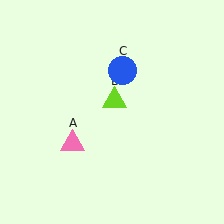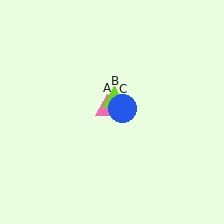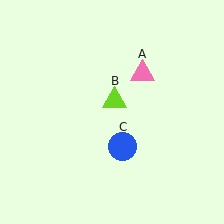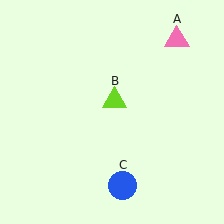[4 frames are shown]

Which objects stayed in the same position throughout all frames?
Lime triangle (object B) remained stationary.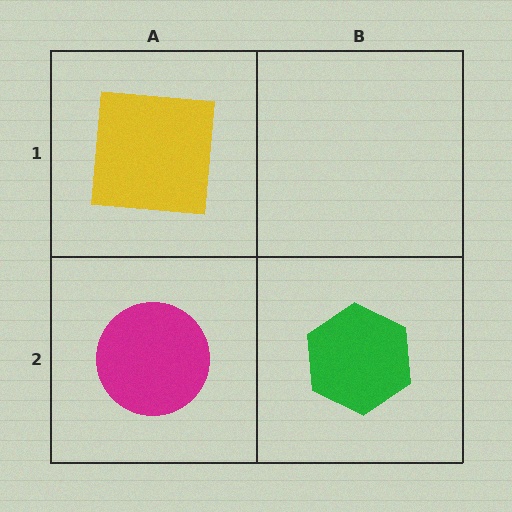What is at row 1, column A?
A yellow square.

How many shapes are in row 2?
2 shapes.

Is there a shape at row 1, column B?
No, that cell is empty.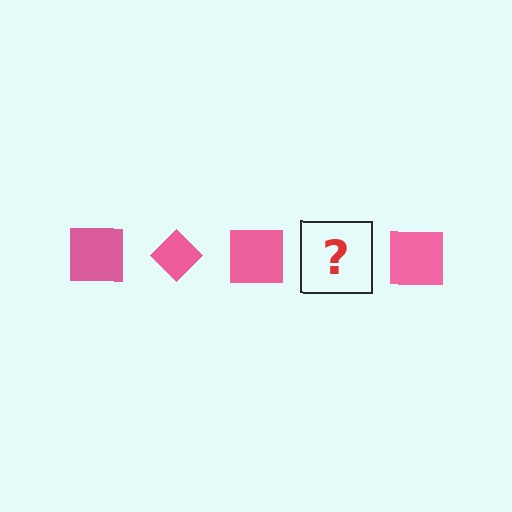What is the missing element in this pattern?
The missing element is a pink diamond.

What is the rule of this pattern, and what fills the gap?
The rule is that the pattern cycles through square, diamond shapes in pink. The gap should be filled with a pink diamond.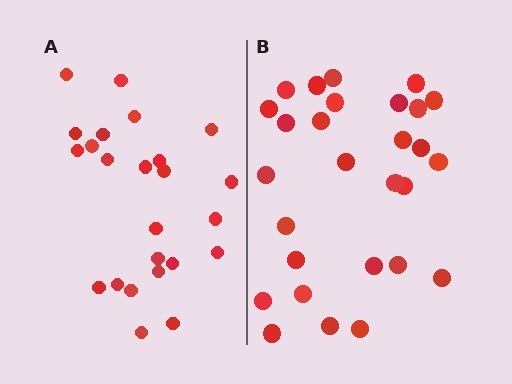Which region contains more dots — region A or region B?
Region B (the right region) has more dots.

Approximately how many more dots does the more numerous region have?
Region B has about 4 more dots than region A.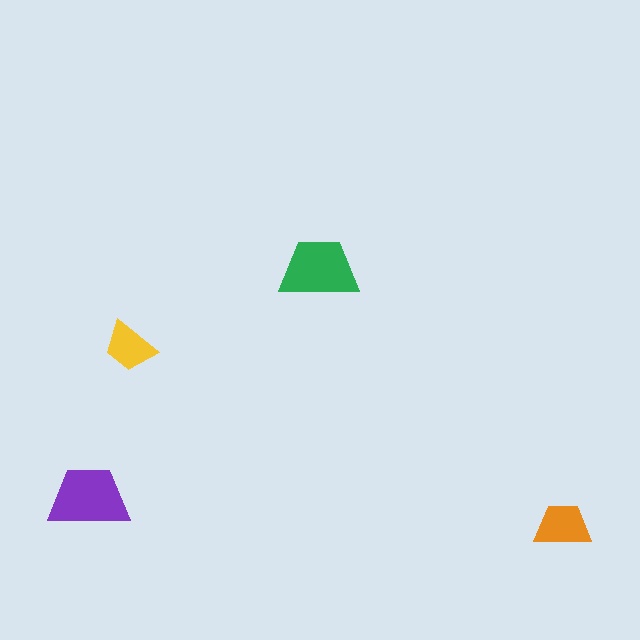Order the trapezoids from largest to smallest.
the purple one, the green one, the orange one, the yellow one.